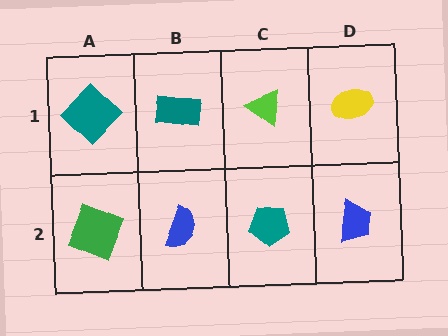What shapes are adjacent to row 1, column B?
A blue semicircle (row 2, column B), a teal diamond (row 1, column A), a lime triangle (row 1, column C).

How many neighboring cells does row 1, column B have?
3.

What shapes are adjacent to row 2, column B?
A teal rectangle (row 1, column B), a green square (row 2, column A), a teal pentagon (row 2, column C).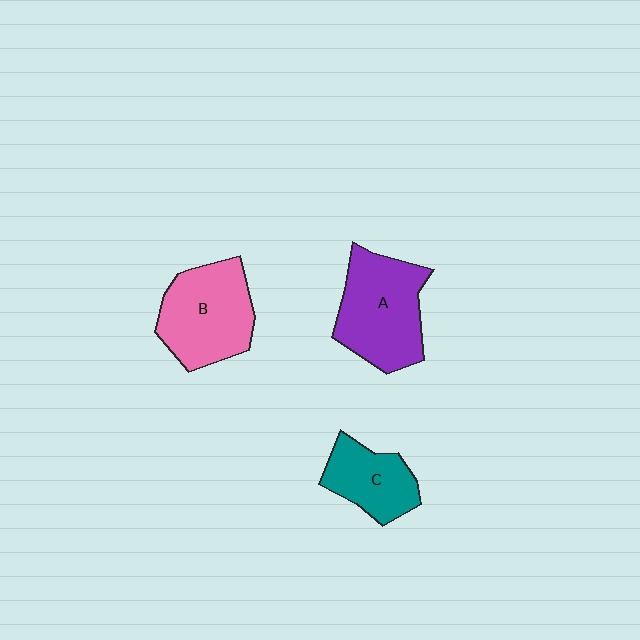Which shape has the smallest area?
Shape C (teal).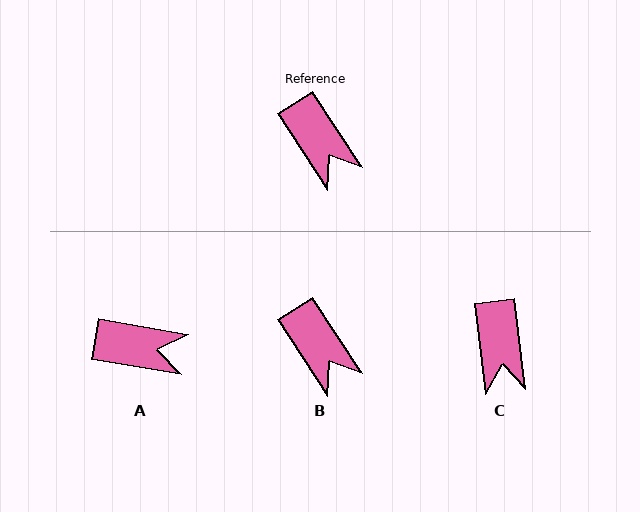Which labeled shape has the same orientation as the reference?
B.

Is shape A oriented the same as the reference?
No, it is off by about 47 degrees.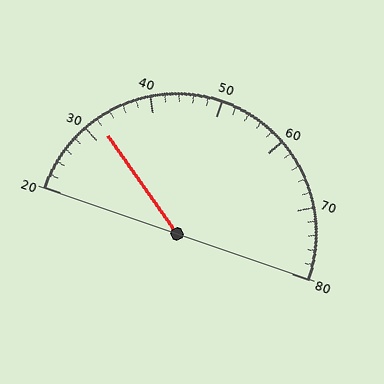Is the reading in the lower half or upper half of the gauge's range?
The reading is in the lower half of the range (20 to 80).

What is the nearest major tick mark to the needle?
The nearest major tick mark is 30.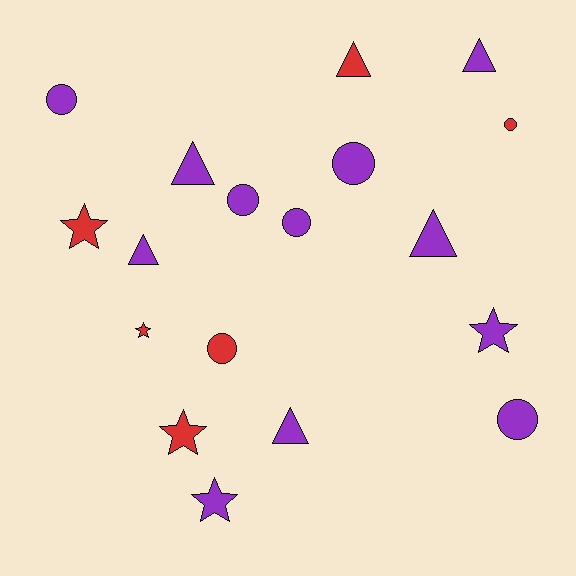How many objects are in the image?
There are 18 objects.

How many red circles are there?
There are 2 red circles.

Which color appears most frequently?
Purple, with 12 objects.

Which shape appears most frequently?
Circle, with 7 objects.